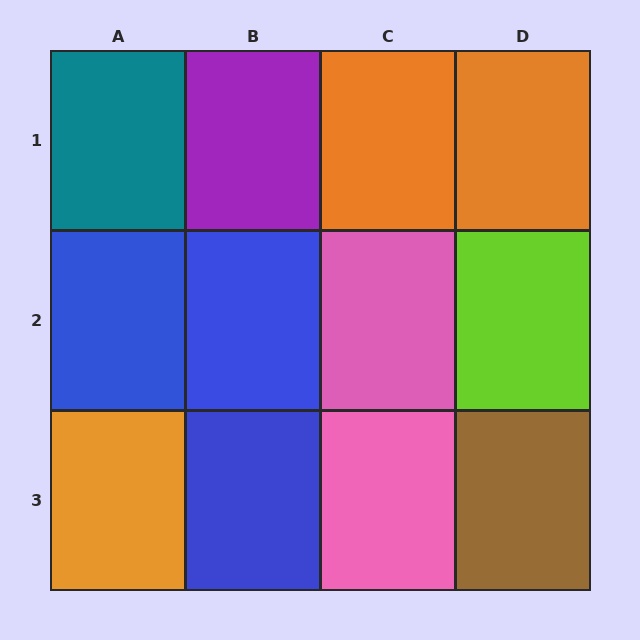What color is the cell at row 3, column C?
Pink.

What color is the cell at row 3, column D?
Brown.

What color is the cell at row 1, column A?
Teal.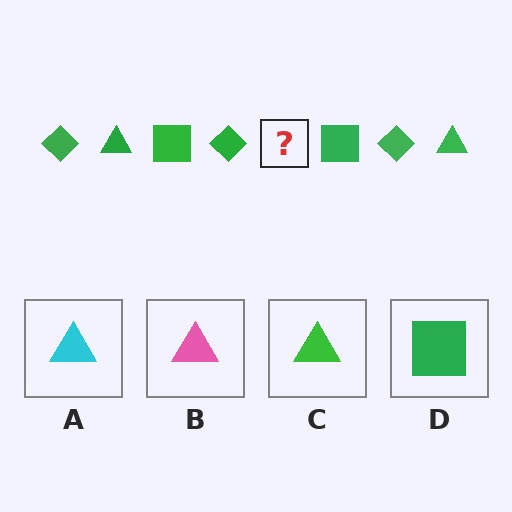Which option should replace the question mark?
Option C.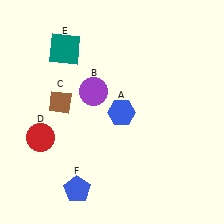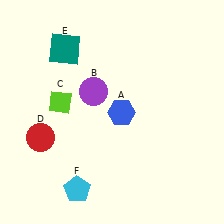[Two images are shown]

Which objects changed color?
C changed from brown to lime. F changed from blue to cyan.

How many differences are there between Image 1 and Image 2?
There are 2 differences between the two images.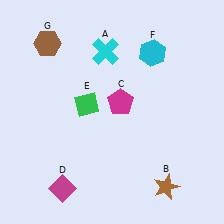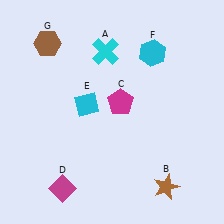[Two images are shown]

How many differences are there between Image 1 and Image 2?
There is 1 difference between the two images.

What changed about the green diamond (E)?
In Image 1, E is green. In Image 2, it changed to cyan.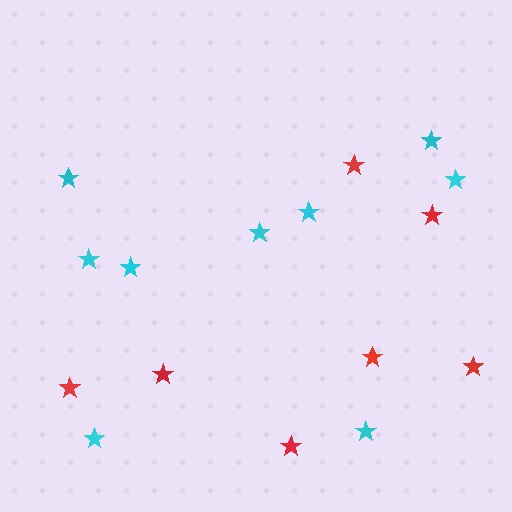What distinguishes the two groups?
There are 2 groups: one group of red stars (7) and one group of cyan stars (9).